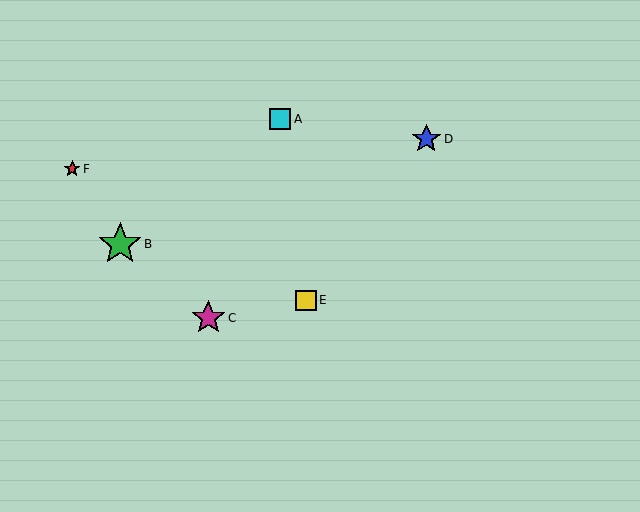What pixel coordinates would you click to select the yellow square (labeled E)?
Click at (306, 300) to select the yellow square E.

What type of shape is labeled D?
Shape D is a blue star.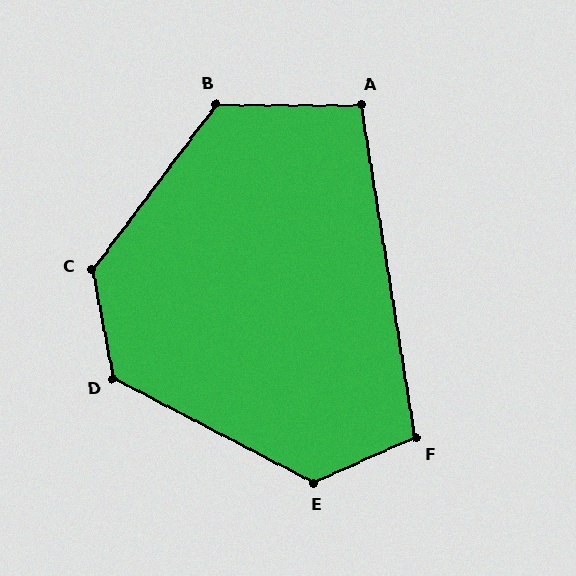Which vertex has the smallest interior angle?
A, at approximately 100 degrees.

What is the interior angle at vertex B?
Approximately 127 degrees (obtuse).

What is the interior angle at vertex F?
Approximately 105 degrees (obtuse).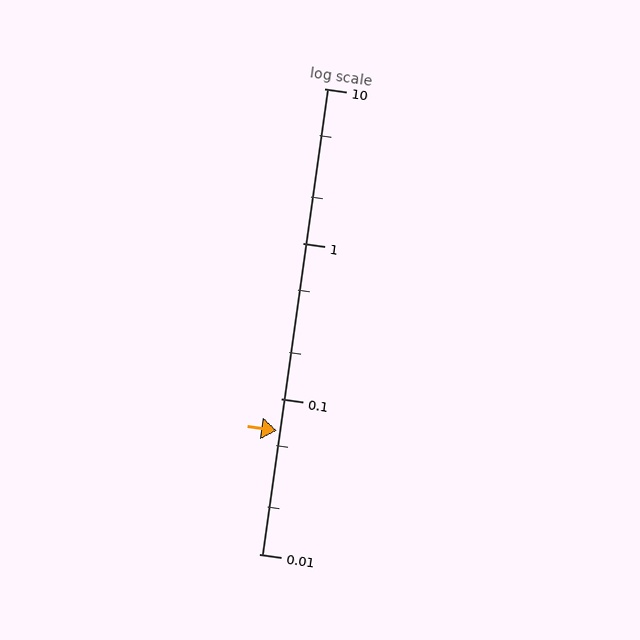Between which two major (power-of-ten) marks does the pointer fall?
The pointer is between 0.01 and 0.1.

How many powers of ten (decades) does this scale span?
The scale spans 3 decades, from 0.01 to 10.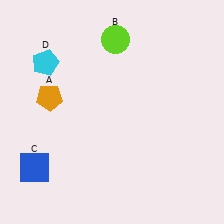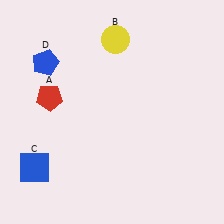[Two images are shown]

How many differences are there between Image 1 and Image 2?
There are 3 differences between the two images.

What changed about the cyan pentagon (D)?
In Image 1, D is cyan. In Image 2, it changed to blue.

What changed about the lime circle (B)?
In Image 1, B is lime. In Image 2, it changed to yellow.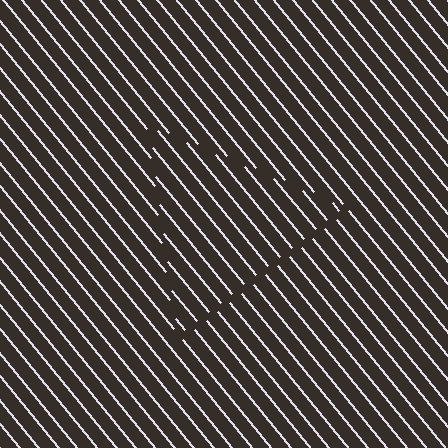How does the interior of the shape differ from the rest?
The interior of the shape contains the same grating, shifted by half a period — the contour is defined by the phase discontinuity where line-ends from the inner and outer gratings abut.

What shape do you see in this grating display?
An illusory triangle. The interior of the shape contains the same grating, shifted by half a period — the contour is defined by the phase discontinuity where line-ends from the inner and outer gratings abut.